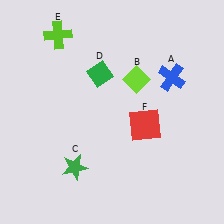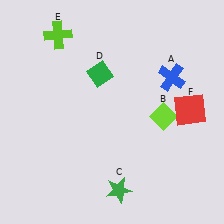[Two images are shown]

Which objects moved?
The objects that moved are: the lime diamond (B), the green star (C), the red square (F).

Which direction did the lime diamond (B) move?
The lime diamond (B) moved down.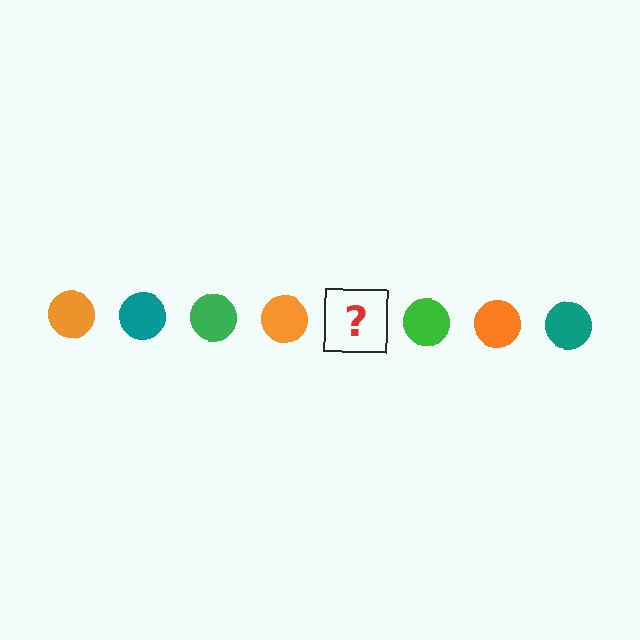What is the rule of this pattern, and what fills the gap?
The rule is that the pattern cycles through orange, teal, green circles. The gap should be filled with a teal circle.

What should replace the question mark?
The question mark should be replaced with a teal circle.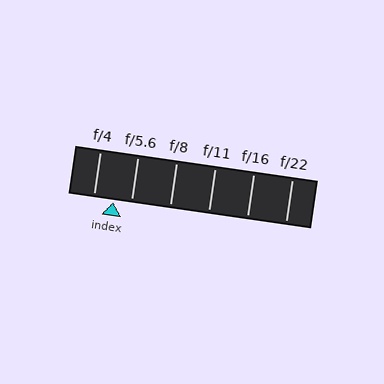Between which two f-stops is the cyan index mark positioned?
The index mark is between f/4 and f/5.6.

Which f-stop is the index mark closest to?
The index mark is closest to f/5.6.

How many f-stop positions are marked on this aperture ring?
There are 6 f-stop positions marked.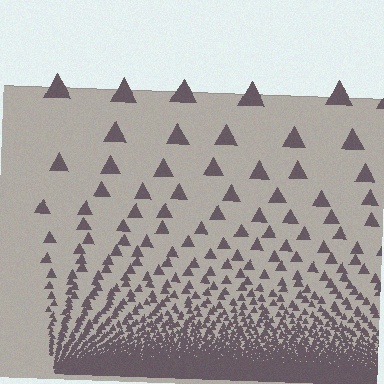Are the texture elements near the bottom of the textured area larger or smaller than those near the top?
Smaller. The gradient is inverted — elements near the bottom are smaller and denser.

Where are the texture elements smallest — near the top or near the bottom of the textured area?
Near the bottom.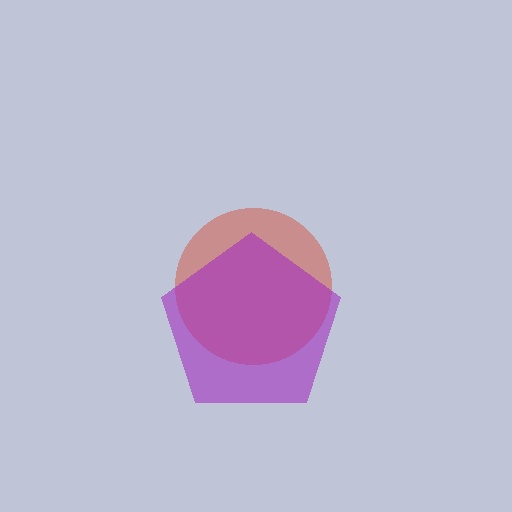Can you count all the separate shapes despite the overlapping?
Yes, there are 2 separate shapes.